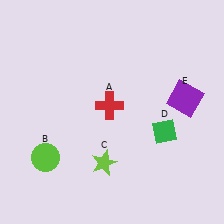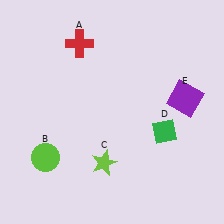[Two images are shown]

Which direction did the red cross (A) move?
The red cross (A) moved up.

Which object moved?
The red cross (A) moved up.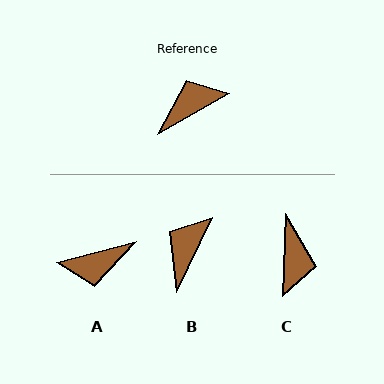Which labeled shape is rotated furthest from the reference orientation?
A, about 165 degrees away.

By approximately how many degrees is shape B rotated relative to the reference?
Approximately 35 degrees counter-clockwise.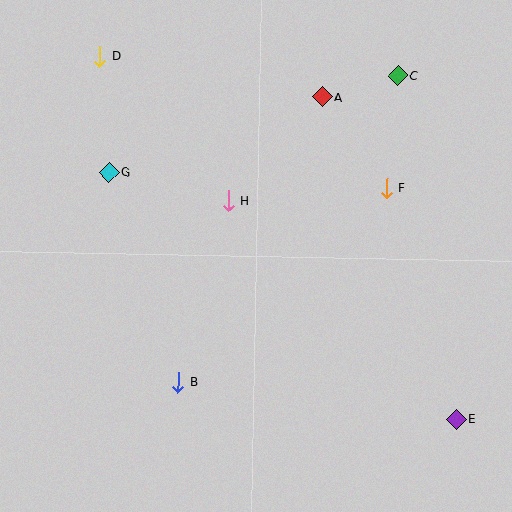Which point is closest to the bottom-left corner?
Point B is closest to the bottom-left corner.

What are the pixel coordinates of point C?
Point C is at (398, 75).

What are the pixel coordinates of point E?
Point E is at (456, 419).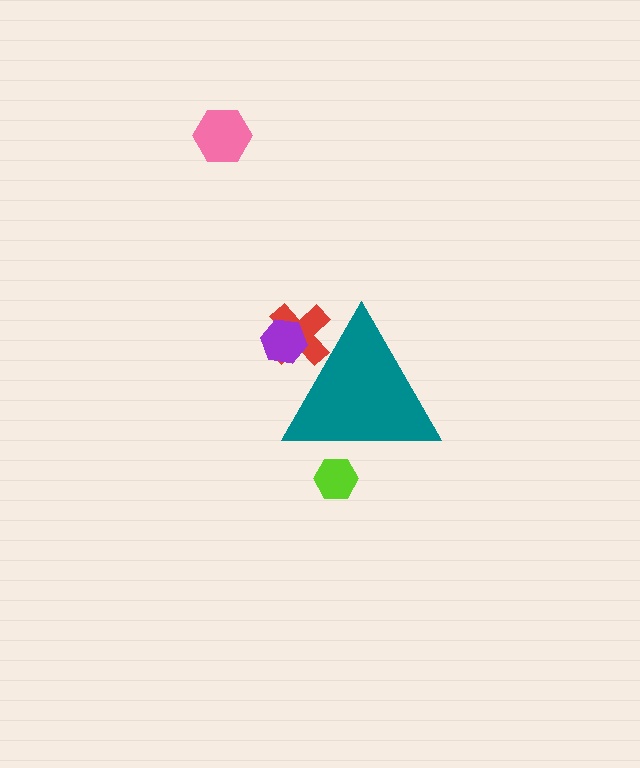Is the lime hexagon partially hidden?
Yes, the lime hexagon is partially hidden behind the teal triangle.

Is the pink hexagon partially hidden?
No, the pink hexagon is fully visible.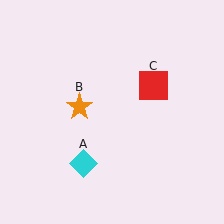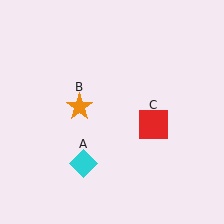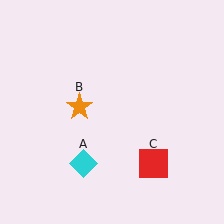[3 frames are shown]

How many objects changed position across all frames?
1 object changed position: red square (object C).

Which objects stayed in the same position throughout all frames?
Cyan diamond (object A) and orange star (object B) remained stationary.